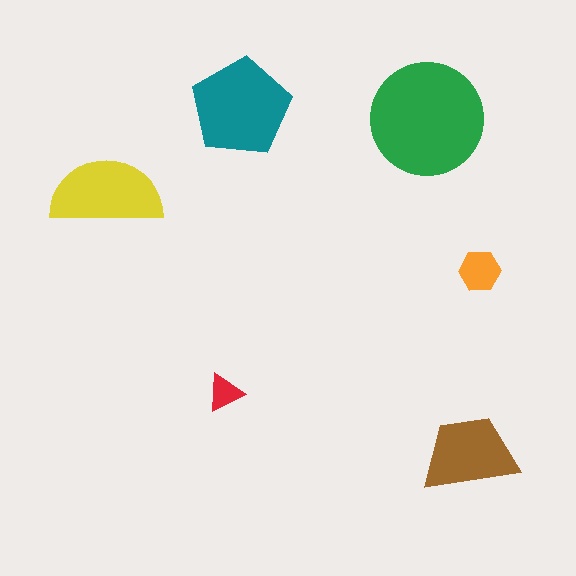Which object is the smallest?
The red triangle.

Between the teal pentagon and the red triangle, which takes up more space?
The teal pentagon.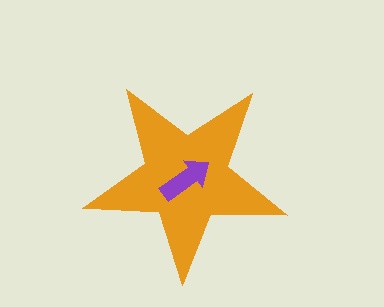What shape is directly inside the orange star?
The purple arrow.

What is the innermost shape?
The purple arrow.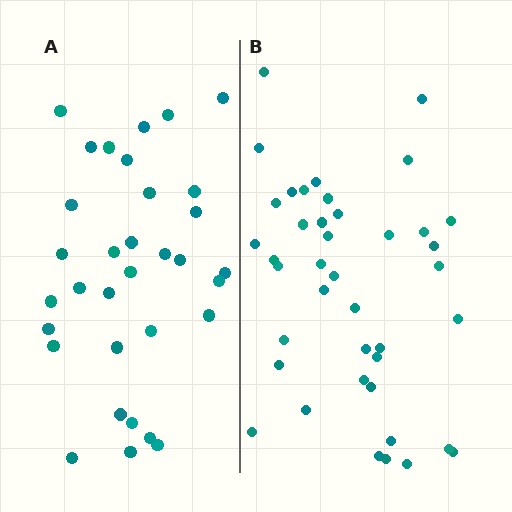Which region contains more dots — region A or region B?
Region B (the right region) has more dots.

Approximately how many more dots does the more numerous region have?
Region B has roughly 8 or so more dots than region A.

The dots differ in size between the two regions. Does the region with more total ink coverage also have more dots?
No. Region A has more total ink coverage because its dots are larger, but region B actually contains more individual dots. Total area can be misleading — the number of items is what matters here.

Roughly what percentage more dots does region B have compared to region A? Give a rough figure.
About 25% more.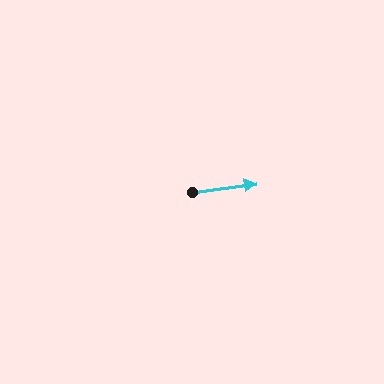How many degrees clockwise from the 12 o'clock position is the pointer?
Approximately 82 degrees.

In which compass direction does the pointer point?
East.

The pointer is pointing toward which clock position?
Roughly 3 o'clock.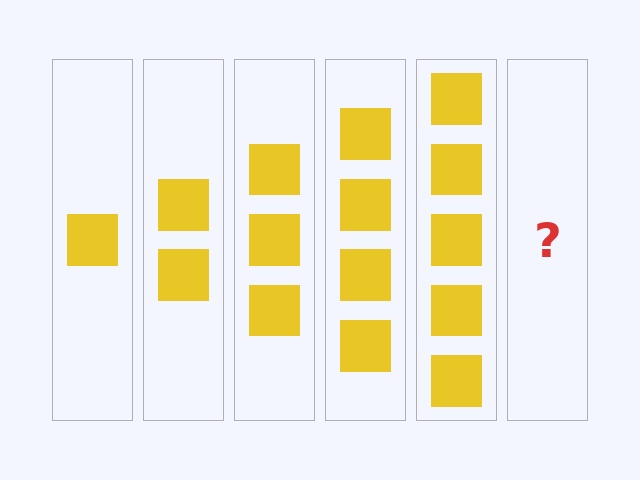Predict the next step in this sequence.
The next step is 6 squares.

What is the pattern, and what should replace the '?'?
The pattern is that each step adds one more square. The '?' should be 6 squares.